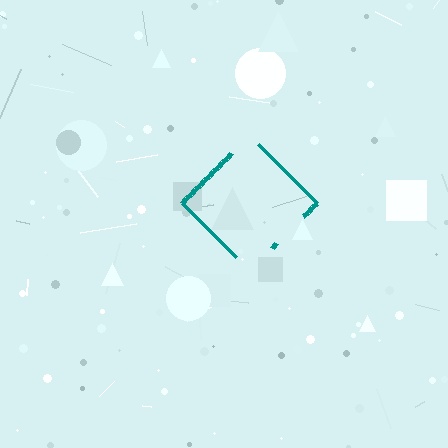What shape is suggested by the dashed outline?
The dashed outline suggests a diamond.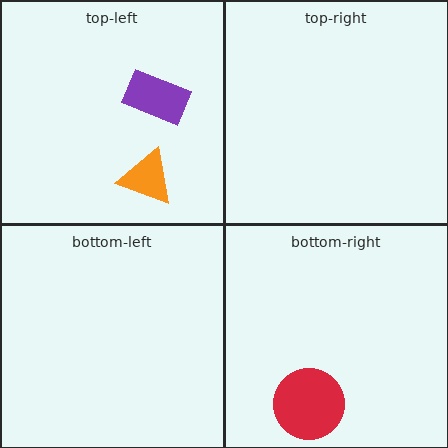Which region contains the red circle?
The bottom-right region.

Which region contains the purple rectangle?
The top-left region.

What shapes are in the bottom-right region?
The red circle.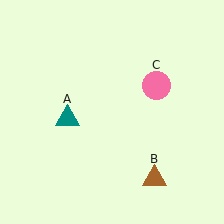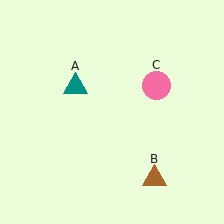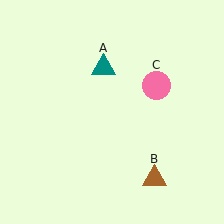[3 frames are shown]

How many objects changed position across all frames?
1 object changed position: teal triangle (object A).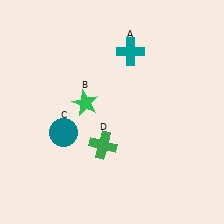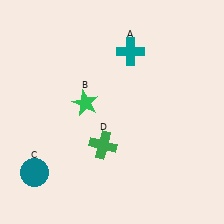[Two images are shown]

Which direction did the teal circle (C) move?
The teal circle (C) moved down.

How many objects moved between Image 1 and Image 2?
1 object moved between the two images.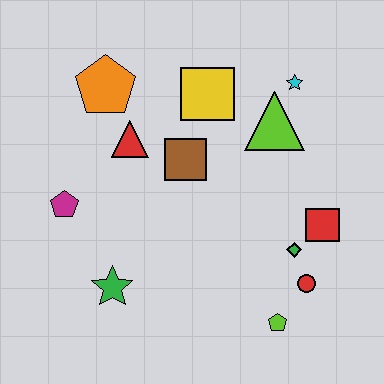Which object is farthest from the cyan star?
The green star is farthest from the cyan star.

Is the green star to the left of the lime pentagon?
Yes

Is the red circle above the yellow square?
No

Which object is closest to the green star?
The magenta pentagon is closest to the green star.